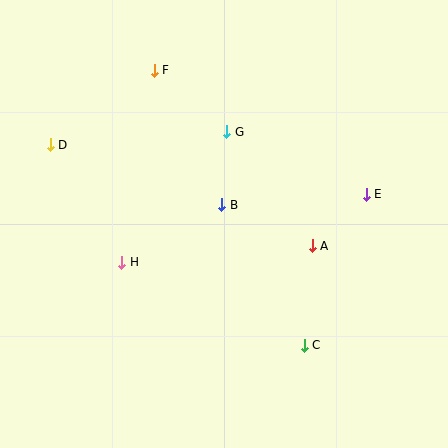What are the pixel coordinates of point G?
Point G is at (227, 132).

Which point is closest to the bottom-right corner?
Point C is closest to the bottom-right corner.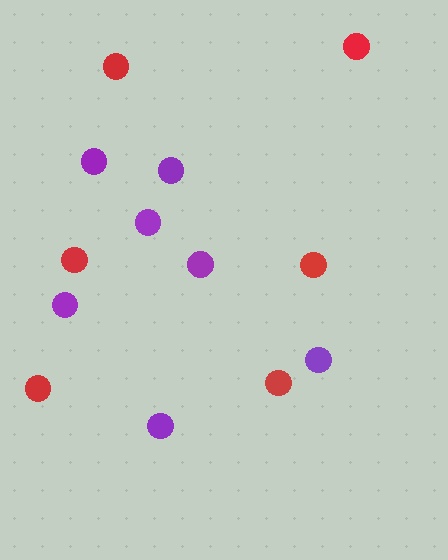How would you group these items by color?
There are 2 groups: one group of purple circles (7) and one group of red circles (6).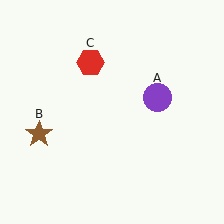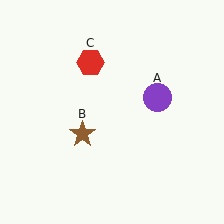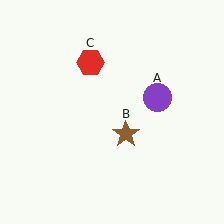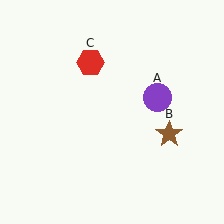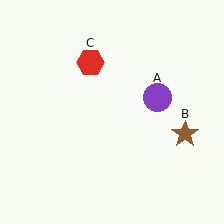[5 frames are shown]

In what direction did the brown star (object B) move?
The brown star (object B) moved right.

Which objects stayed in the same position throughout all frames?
Purple circle (object A) and red hexagon (object C) remained stationary.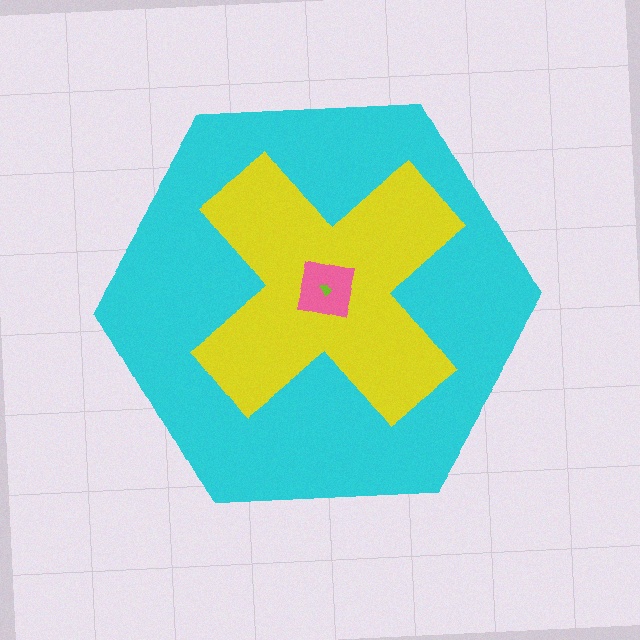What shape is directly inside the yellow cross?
The pink square.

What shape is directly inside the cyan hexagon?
The yellow cross.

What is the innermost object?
The lime trapezoid.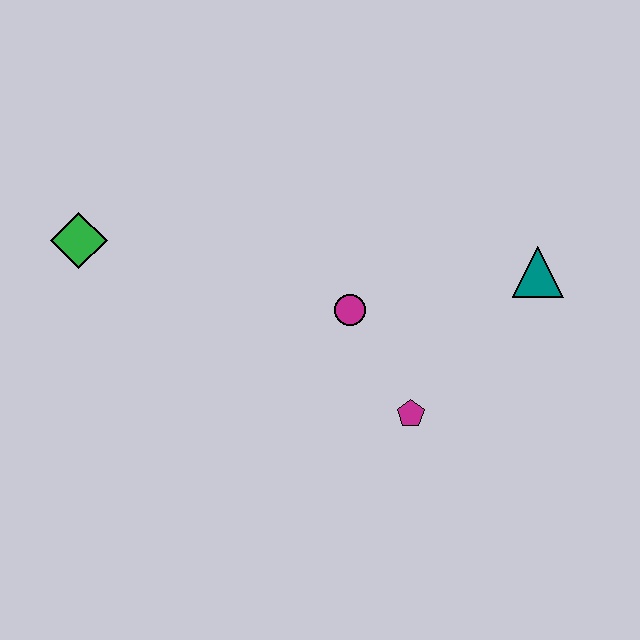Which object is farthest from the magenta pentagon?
The green diamond is farthest from the magenta pentagon.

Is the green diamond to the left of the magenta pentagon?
Yes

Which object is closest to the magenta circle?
The magenta pentagon is closest to the magenta circle.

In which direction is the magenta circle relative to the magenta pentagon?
The magenta circle is above the magenta pentagon.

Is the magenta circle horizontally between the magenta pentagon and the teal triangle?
No